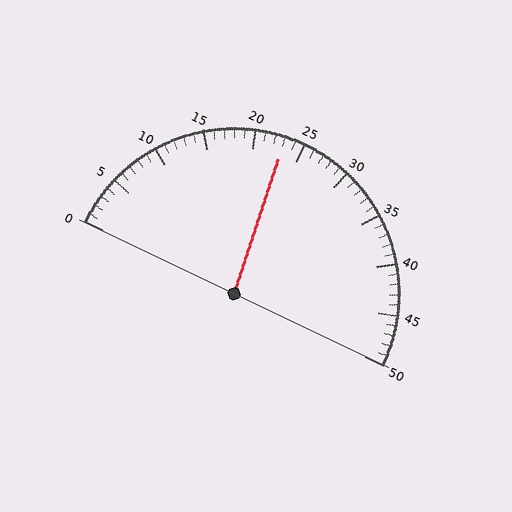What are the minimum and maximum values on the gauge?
The gauge ranges from 0 to 50.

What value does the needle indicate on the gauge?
The needle indicates approximately 23.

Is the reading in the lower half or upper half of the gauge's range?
The reading is in the lower half of the range (0 to 50).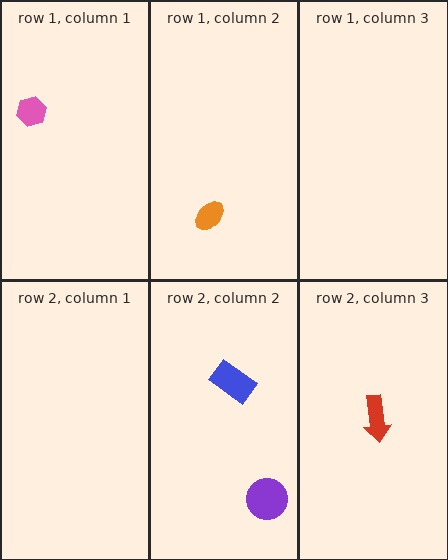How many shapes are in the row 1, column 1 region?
1.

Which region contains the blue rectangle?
The row 2, column 2 region.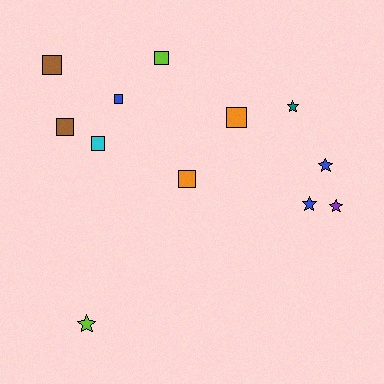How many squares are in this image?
There are 7 squares.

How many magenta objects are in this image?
There are no magenta objects.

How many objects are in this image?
There are 12 objects.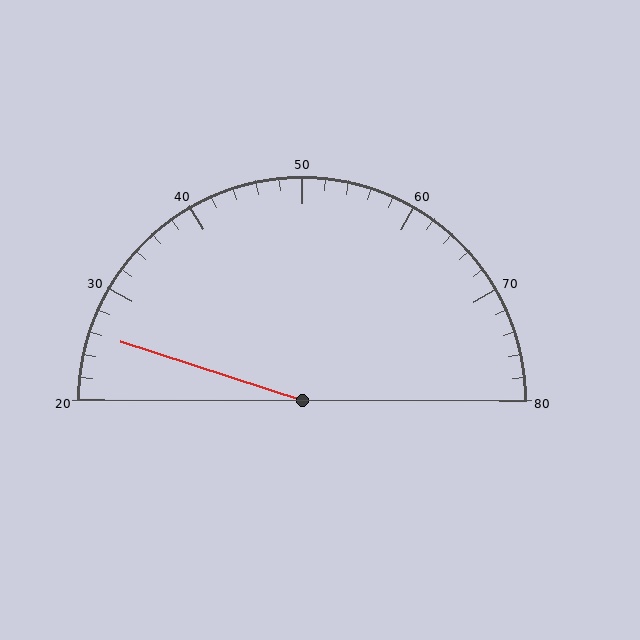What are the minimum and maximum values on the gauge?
The gauge ranges from 20 to 80.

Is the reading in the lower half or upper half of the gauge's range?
The reading is in the lower half of the range (20 to 80).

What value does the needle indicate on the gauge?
The needle indicates approximately 26.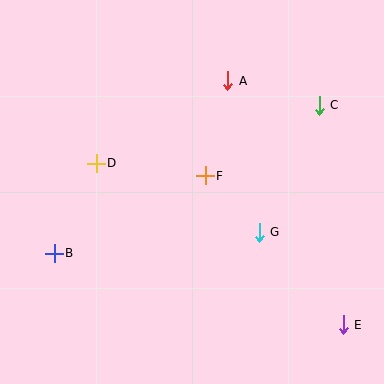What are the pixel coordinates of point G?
Point G is at (259, 232).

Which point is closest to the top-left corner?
Point D is closest to the top-left corner.